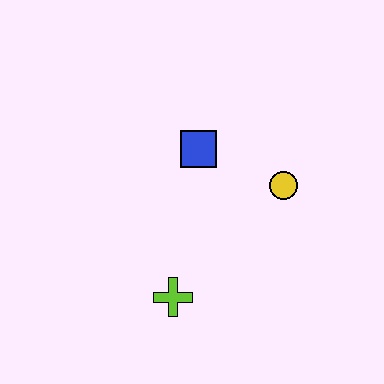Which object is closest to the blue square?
The yellow circle is closest to the blue square.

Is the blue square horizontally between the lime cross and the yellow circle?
Yes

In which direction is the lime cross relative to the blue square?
The lime cross is below the blue square.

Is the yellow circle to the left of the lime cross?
No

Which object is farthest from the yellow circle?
The lime cross is farthest from the yellow circle.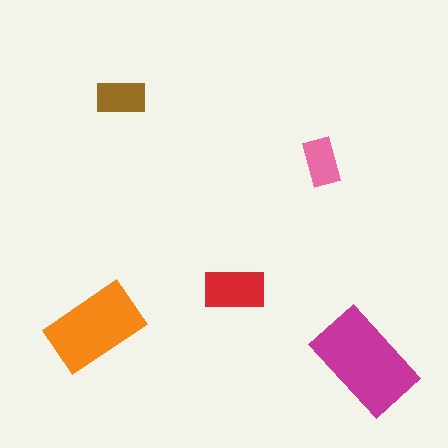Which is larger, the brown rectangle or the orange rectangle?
The orange one.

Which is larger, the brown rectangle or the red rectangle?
The red one.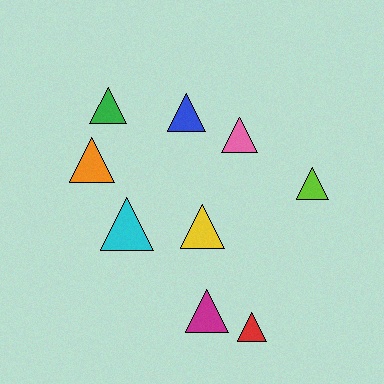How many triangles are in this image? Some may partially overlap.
There are 9 triangles.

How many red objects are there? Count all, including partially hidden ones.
There is 1 red object.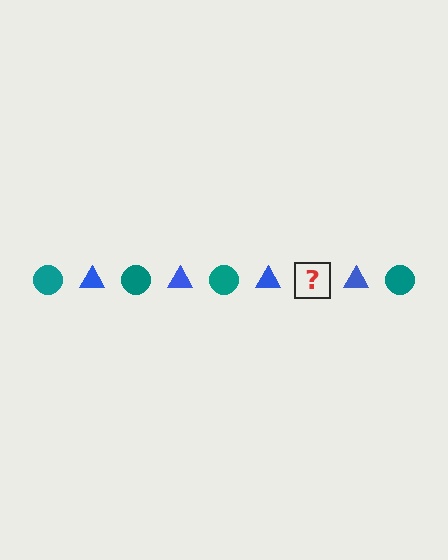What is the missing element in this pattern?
The missing element is a teal circle.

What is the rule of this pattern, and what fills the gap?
The rule is that the pattern alternates between teal circle and blue triangle. The gap should be filled with a teal circle.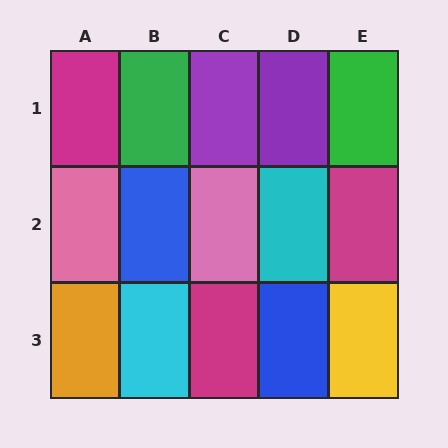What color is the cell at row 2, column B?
Blue.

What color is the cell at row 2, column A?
Pink.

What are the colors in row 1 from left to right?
Magenta, green, purple, purple, green.